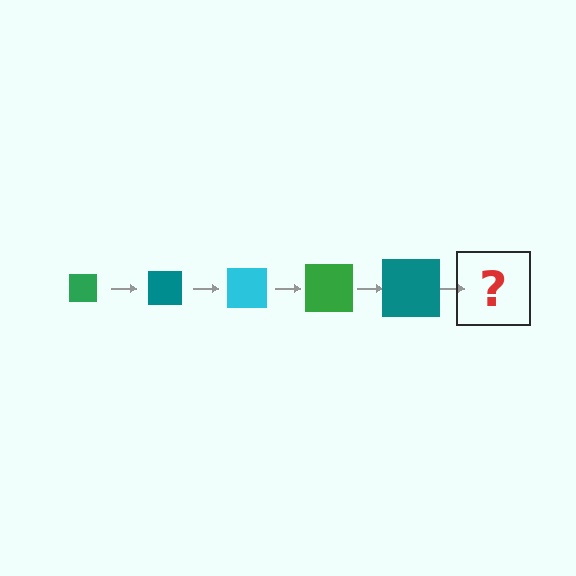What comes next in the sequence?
The next element should be a cyan square, larger than the previous one.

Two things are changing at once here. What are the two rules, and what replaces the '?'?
The two rules are that the square grows larger each step and the color cycles through green, teal, and cyan. The '?' should be a cyan square, larger than the previous one.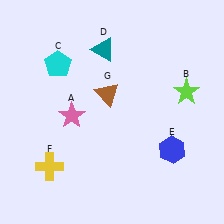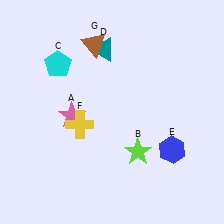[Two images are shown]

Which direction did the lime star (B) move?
The lime star (B) moved down.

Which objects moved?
The objects that moved are: the lime star (B), the yellow cross (F), the brown triangle (G).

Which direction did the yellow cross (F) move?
The yellow cross (F) moved up.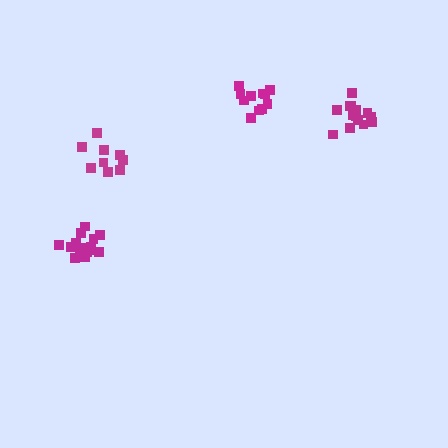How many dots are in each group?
Group 1: 11 dots, Group 2: 9 dots, Group 3: 14 dots, Group 4: 15 dots (49 total).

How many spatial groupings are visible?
There are 4 spatial groupings.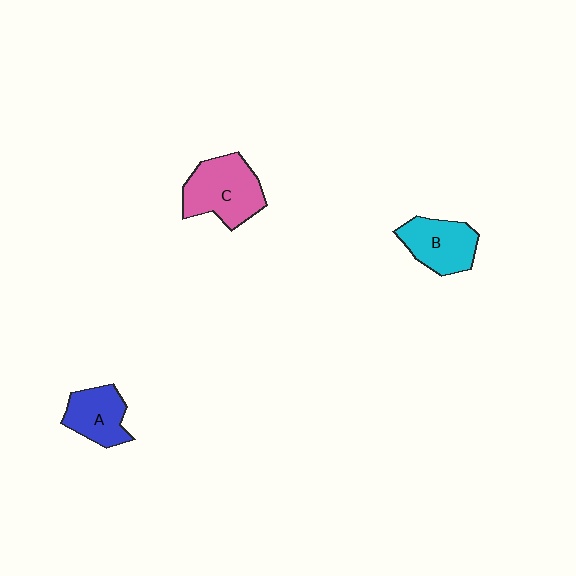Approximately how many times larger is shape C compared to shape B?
Approximately 1.3 times.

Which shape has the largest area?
Shape C (pink).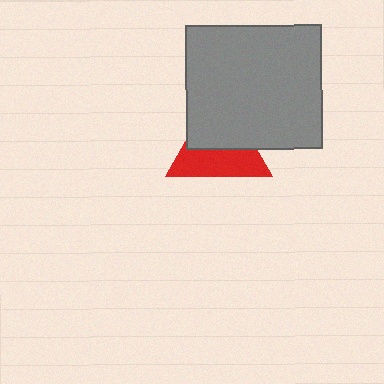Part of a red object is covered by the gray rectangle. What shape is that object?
It is a triangle.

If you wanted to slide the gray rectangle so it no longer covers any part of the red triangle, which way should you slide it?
Slide it up — that is the most direct way to separate the two shapes.